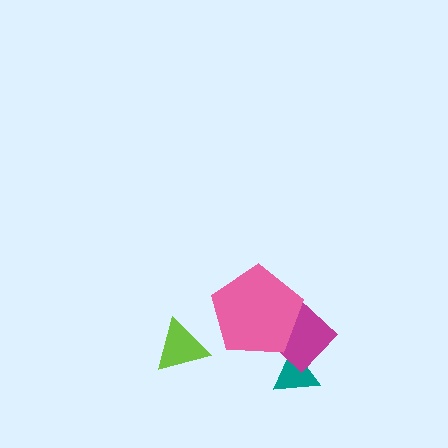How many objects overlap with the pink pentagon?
1 object overlaps with the pink pentagon.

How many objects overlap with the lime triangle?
0 objects overlap with the lime triangle.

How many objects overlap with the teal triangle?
1 object overlaps with the teal triangle.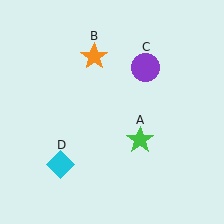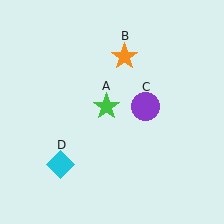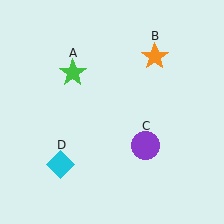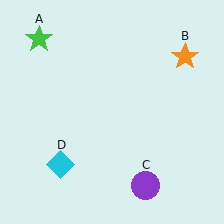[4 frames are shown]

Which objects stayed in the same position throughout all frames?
Cyan diamond (object D) remained stationary.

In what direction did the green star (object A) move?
The green star (object A) moved up and to the left.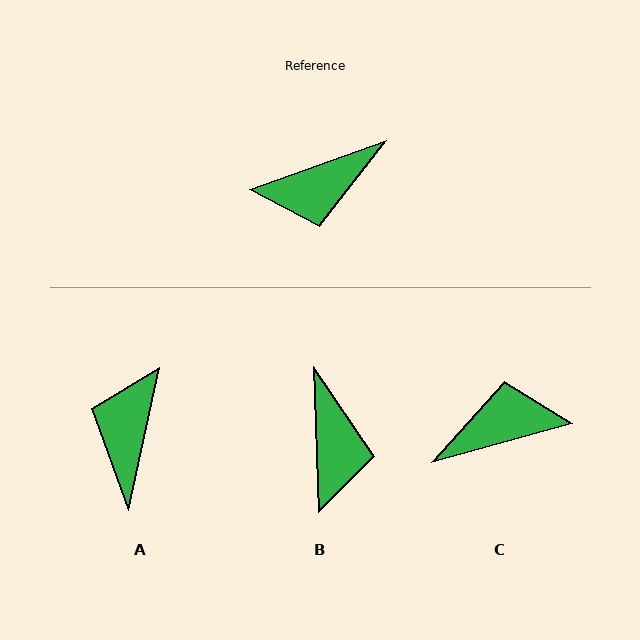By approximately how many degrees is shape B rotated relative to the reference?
Approximately 72 degrees counter-clockwise.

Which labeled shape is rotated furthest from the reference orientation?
C, about 176 degrees away.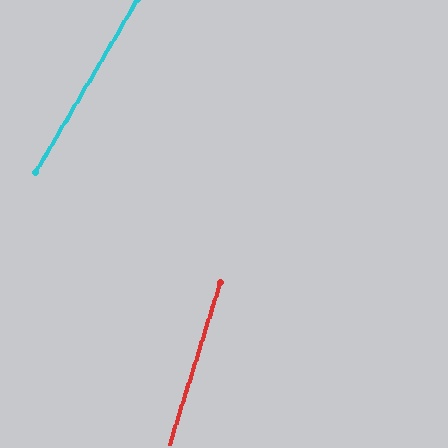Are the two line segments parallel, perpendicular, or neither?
Neither parallel nor perpendicular — they differ by about 13°.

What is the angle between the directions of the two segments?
Approximately 13 degrees.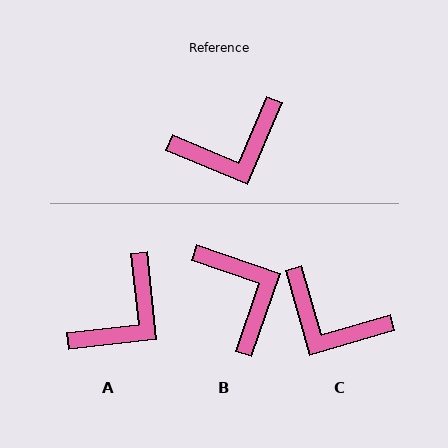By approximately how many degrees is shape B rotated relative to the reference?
Approximately 94 degrees counter-clockwise.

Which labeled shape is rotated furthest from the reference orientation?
B, about 94 degrees away.